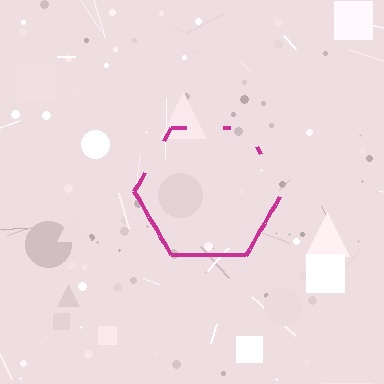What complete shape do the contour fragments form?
The contour fragments form a hexagon.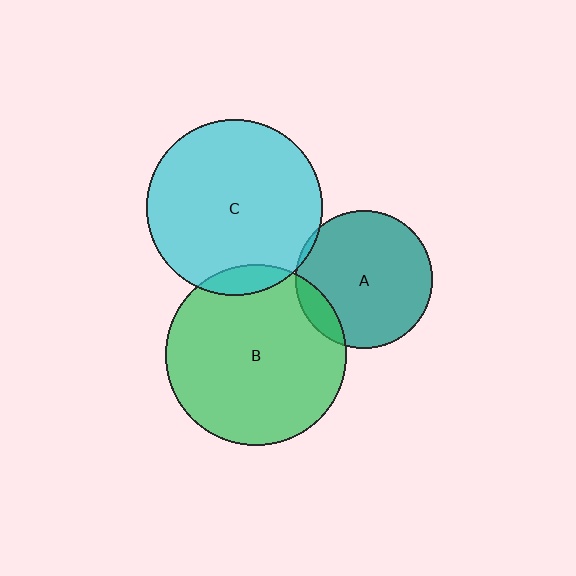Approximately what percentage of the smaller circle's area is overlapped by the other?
Approximately 10%.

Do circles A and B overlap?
Yes.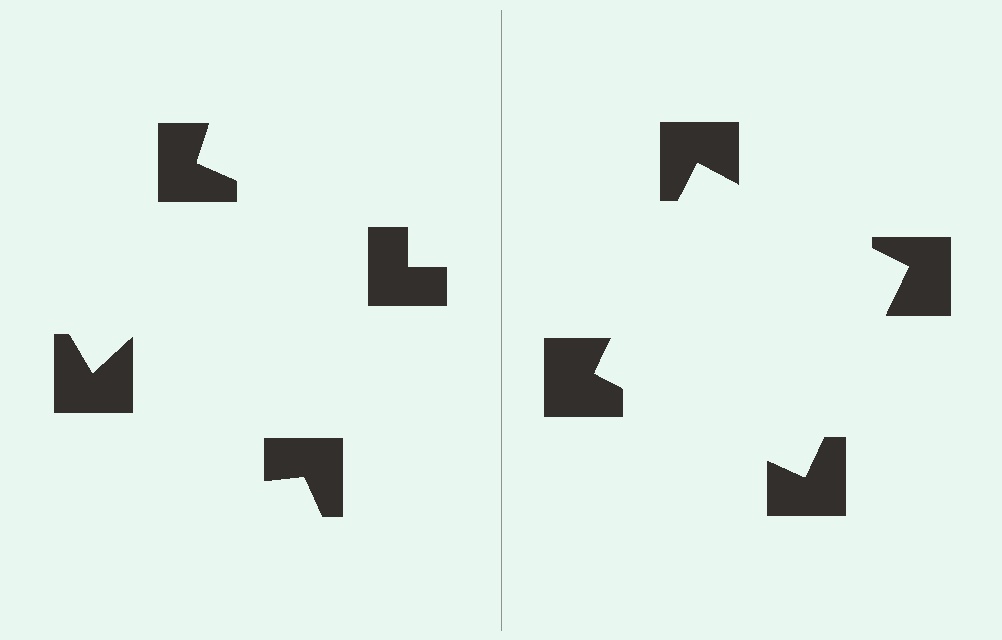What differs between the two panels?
The notched squares are positioned identically on both sides; only the wedge orientations differ. On the right they align to a square; on the left they are misaligned.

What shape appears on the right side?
An illusory square.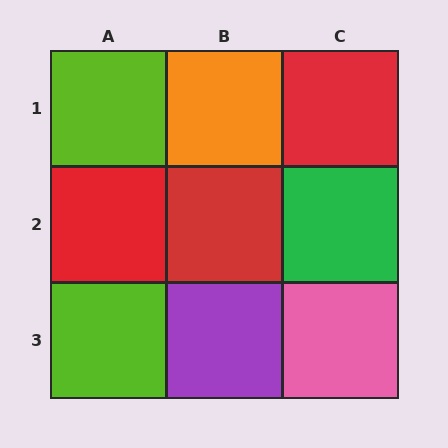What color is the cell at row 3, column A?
Lime.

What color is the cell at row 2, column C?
Green.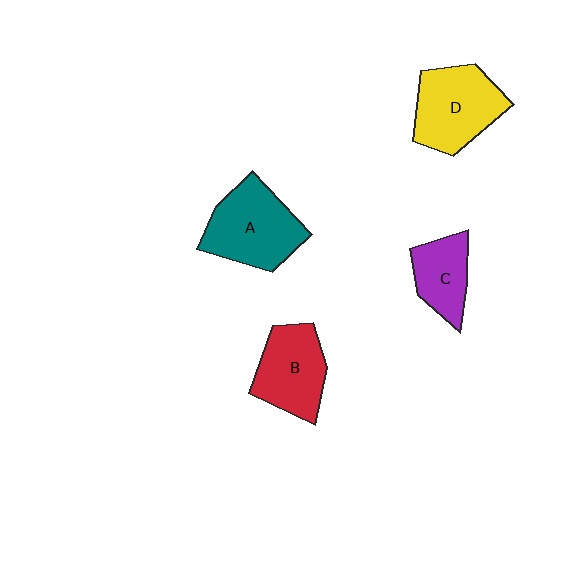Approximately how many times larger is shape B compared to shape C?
Approximately 1.3 times.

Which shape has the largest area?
Shape A (teal).